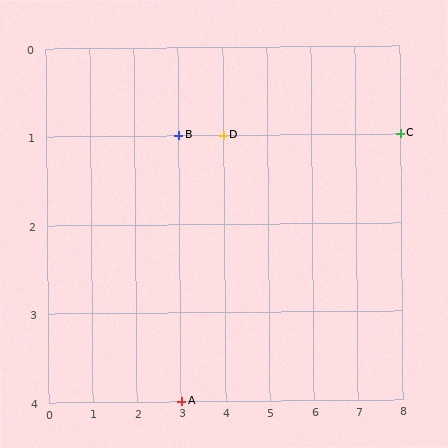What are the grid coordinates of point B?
Point B is at grid coordinates (3, 1).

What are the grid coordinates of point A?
Point A is at grid coordinates (3, 4).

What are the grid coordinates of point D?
Point D is at grid coordinates (4, 1).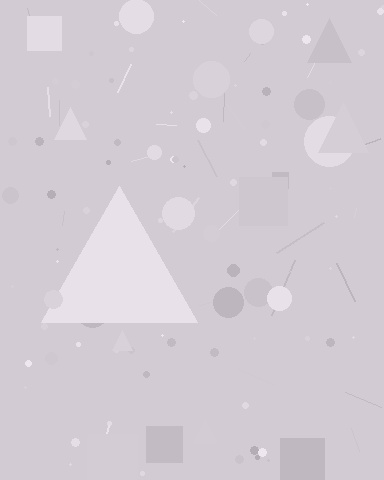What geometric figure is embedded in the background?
A triangle is embedded in the background.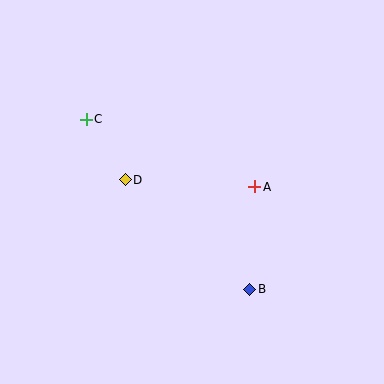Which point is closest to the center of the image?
Point A at (255, 187) is closest to the center.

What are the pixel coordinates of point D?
Point D is at (125, 180).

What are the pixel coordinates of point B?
Point B is at (250, 289).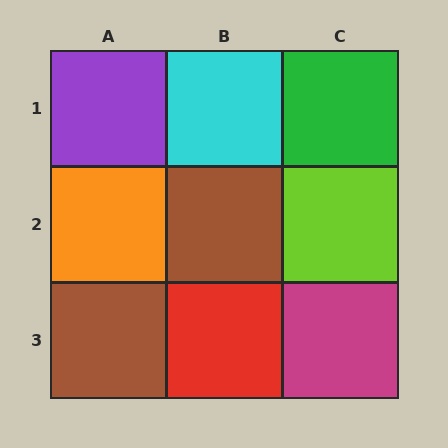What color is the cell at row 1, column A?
Purple.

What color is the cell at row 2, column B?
Brown.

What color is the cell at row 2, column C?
Lime.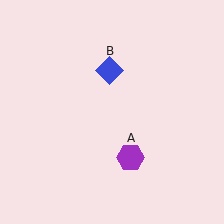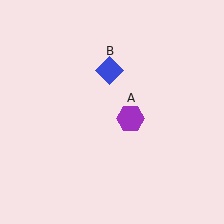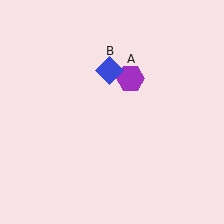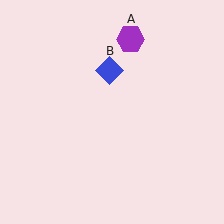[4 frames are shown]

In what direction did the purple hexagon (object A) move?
The purple hexagon (object A) moved up.